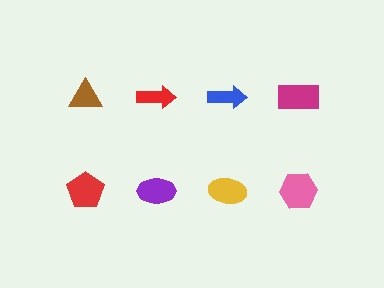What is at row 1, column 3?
A blue arrow.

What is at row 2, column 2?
A purple ellipse.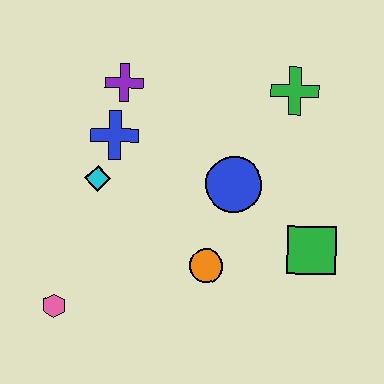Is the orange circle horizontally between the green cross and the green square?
No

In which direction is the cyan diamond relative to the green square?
The cyan diamond is to the left of the green square.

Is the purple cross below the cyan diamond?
No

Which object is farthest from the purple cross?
The green square is farthest from the purple cross.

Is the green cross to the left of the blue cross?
No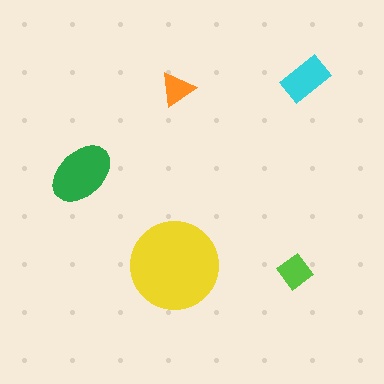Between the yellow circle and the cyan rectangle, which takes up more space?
The yellow circle.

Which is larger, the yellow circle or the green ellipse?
The yellow circle.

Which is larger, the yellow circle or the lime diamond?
The yellow circle.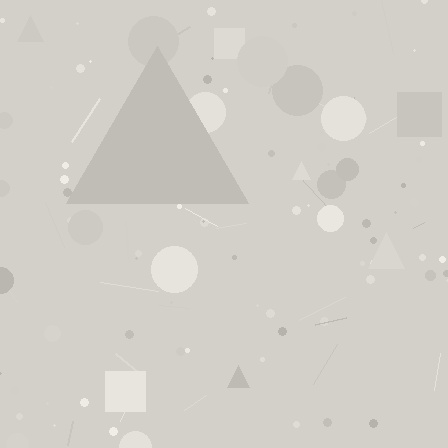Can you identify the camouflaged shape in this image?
The camouflaged shape is a triangle.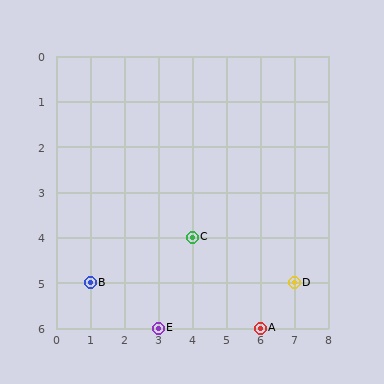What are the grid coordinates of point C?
Point C is at grid coordinates (4, 4).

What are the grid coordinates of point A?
Point A is at grid coordinates (6, 6).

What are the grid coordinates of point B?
Point B is at grid coordinates (1, 5).